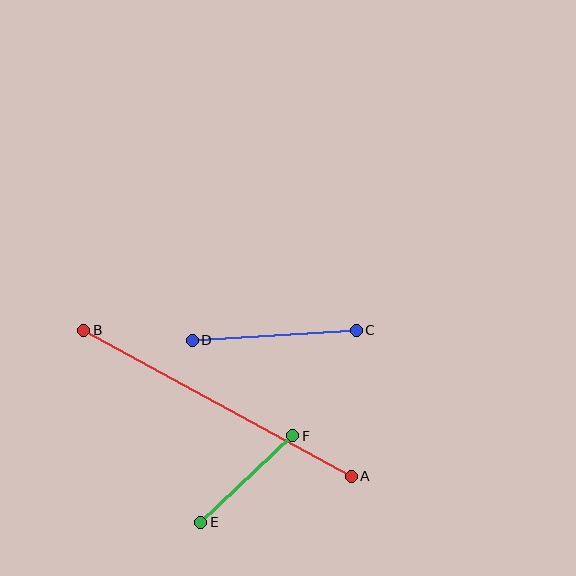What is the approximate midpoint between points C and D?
The midpoint is at approximately (274, 335) pixels.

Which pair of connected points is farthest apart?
Points A and B are farthest apart.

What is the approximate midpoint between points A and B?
The midpoint is at approximately (217, 403) pixels.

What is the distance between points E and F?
The distance is approximately 126 pixels.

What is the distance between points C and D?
The distance is approximately 164 pixels.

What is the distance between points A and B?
The distance is approximately 305 pixels.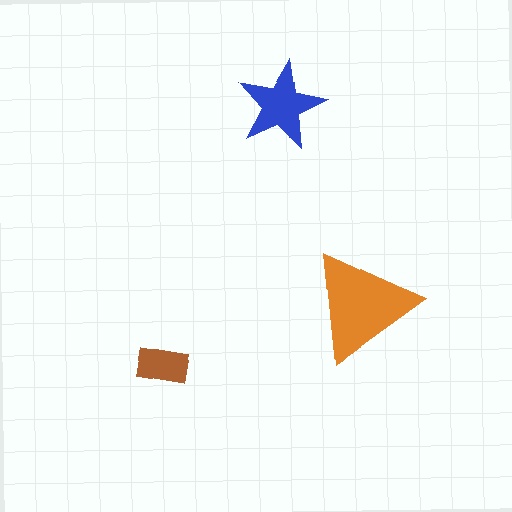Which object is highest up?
The blue star is topmost.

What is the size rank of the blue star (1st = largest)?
2nd.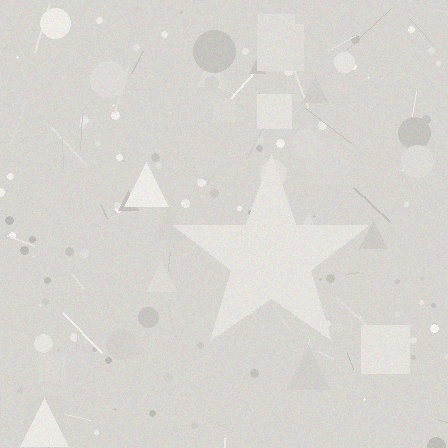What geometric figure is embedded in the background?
A star is embedded in the background.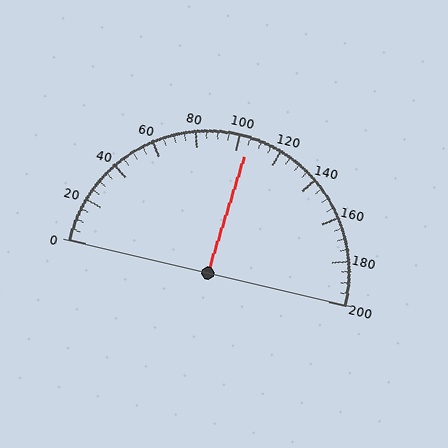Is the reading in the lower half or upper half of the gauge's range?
The reading is in the upper half of the range (0 to 200).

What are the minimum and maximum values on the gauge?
The gauge ranges from 0 to 200.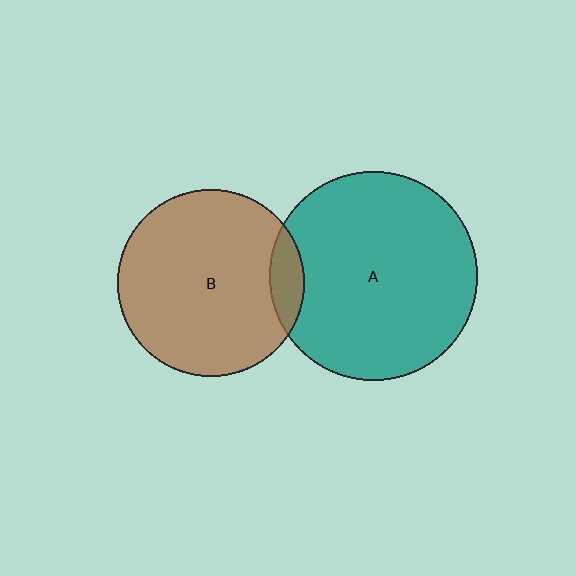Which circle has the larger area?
Circle A (teal).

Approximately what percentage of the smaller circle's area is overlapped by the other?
Approximately 10%.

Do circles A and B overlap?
Yes.